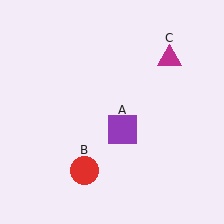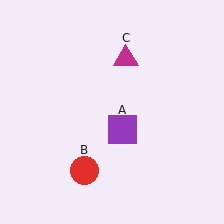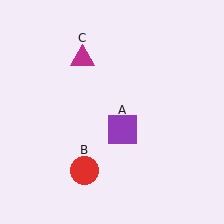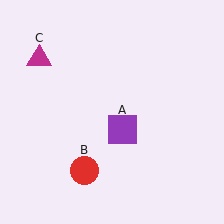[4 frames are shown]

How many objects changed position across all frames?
1 object changed position: magenta triangle (object C).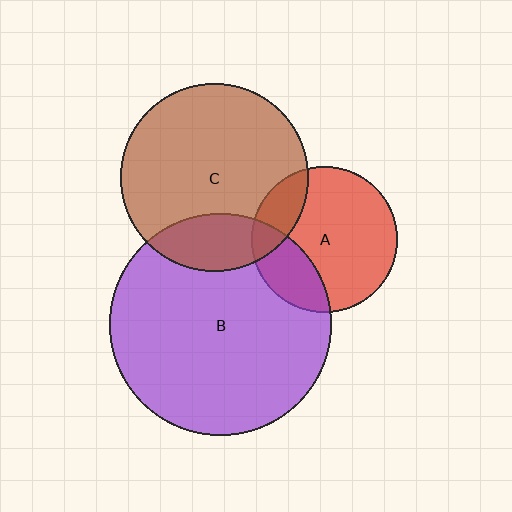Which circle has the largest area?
Circle B (purple).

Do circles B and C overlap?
Yes.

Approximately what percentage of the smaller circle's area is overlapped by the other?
Approximately 20%.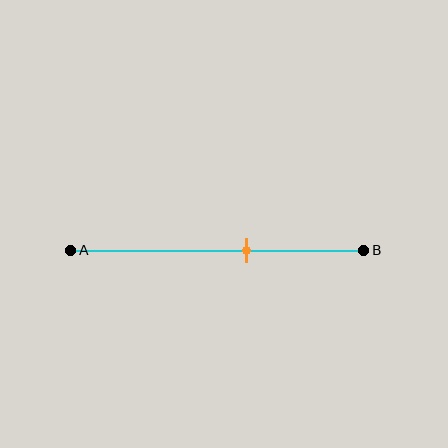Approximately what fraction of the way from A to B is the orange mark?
The orange mark is approximately 60% of the way from A to B.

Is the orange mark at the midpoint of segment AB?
No, the mark is at about 60% from A, not at the 50% midpoint.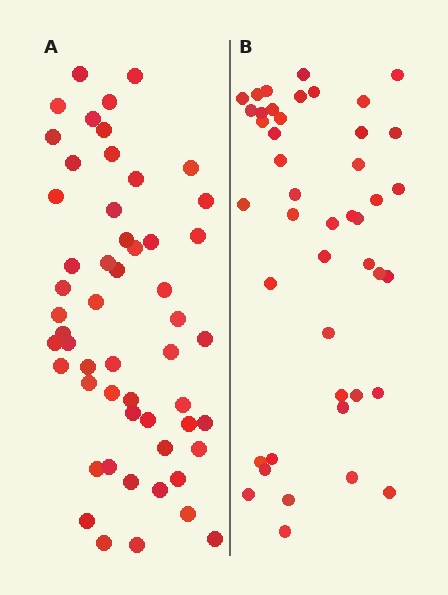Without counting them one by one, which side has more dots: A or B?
Region A (the left region) has more dots.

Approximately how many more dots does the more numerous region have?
Region A has roughly 10 or so more dots than region B.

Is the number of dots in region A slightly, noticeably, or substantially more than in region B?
Region A has only slightly more — the two regions are fairly close. The ratio is roughly 1.2 to 1.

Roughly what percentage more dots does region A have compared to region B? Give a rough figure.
About 25% more.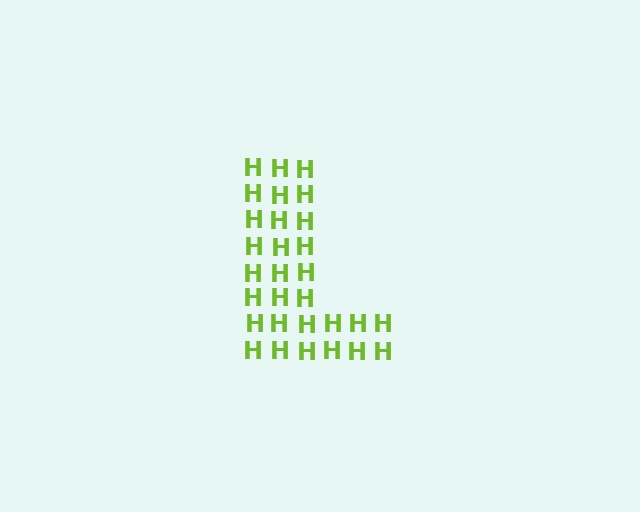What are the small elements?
The small elements are letter H's.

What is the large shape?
The large shape is the letter L.